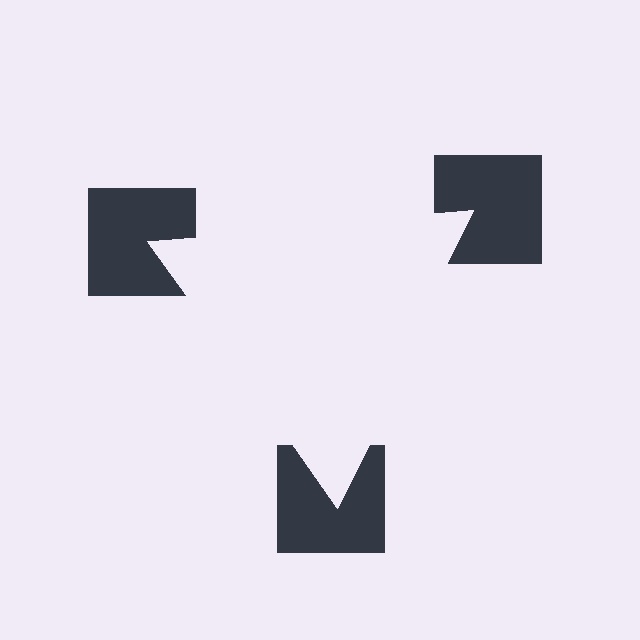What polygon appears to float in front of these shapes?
An illusory triangle — its edges are inferred from the aligned wedge cuts in the notched squares, not physically drawn.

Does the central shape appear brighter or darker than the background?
It typically appears slightly brighter than the background, even though no actual brightness change is drawn.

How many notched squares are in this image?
There are 3 — one at each vertex of the illusory triangle.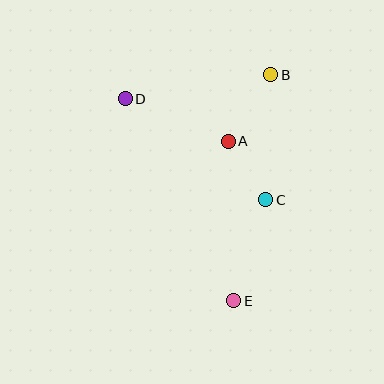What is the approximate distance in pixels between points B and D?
The distance between B and D is approximately 148 pixels.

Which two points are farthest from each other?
Points D and E are farthest from each other.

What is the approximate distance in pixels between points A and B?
The distance between A and B is approximately 79 pixels.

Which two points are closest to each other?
Points A and C are closest to each other.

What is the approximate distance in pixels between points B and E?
The distance between B and E is approximately 229 pixels.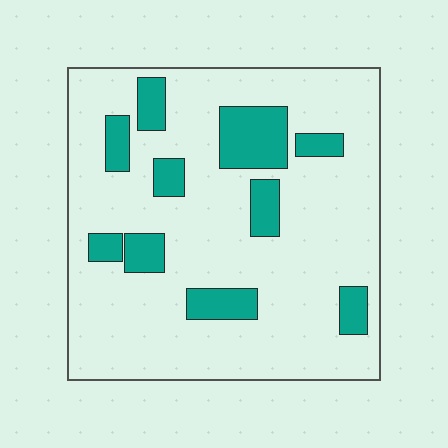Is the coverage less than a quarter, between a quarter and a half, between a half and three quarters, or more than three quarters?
Less than a quarter.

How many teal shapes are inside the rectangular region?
10.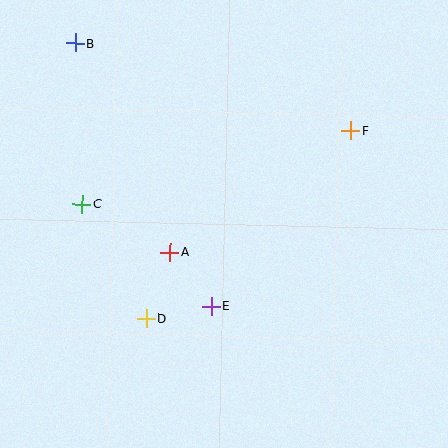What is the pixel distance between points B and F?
The distance between B and F is 289 pixels.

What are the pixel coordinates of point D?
Point D is at (146, 318).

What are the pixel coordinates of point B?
Point B is at (75, 43).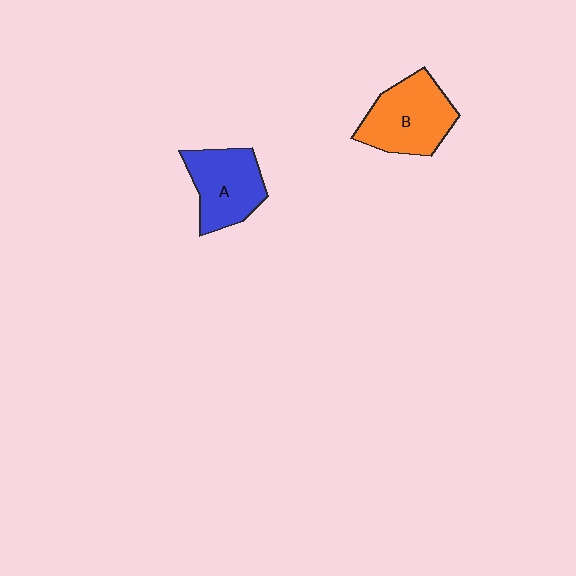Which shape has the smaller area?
Shape A (blue).